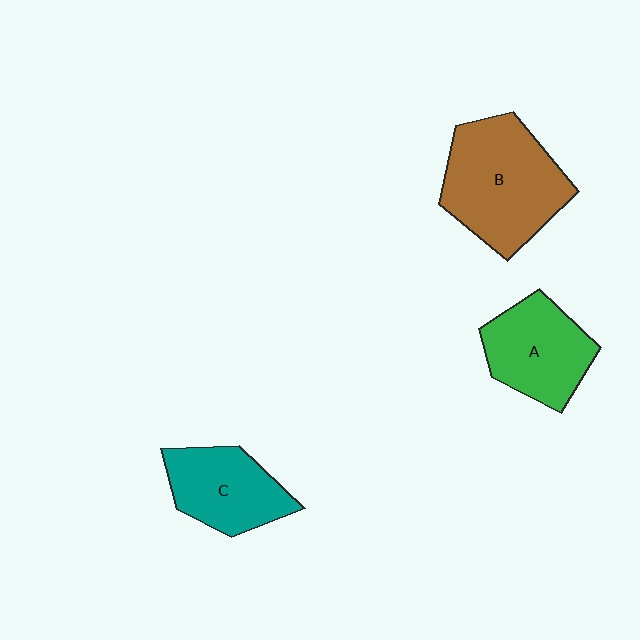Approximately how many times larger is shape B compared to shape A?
Approximately 1.4 times.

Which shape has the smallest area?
Shape C (teal).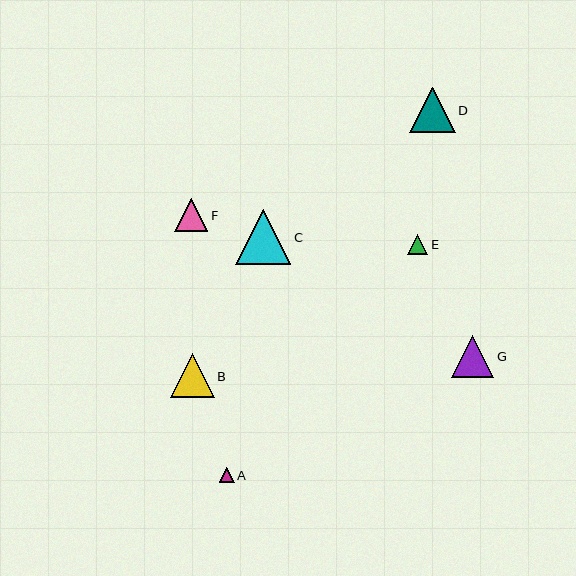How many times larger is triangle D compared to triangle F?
Triangle D is approximately 1.4 times the size of triangle F.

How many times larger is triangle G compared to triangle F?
Triangle G is approximately 1.3 times the size of triangle F.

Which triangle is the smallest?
Triangle A is the smallest with a size of approximately 15 pixels.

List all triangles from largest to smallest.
From largest to smallest: C, D, B, G, F, E, A.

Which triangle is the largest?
Triangle C is the largest with a size of approximately 55 pixels.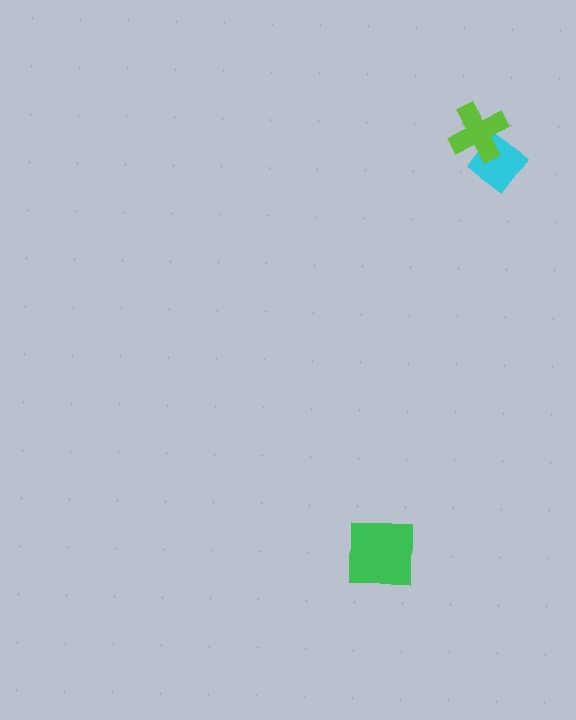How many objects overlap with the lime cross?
1 object overlaps with the lime cross.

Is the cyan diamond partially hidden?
Yes, it is partially covered by another shape.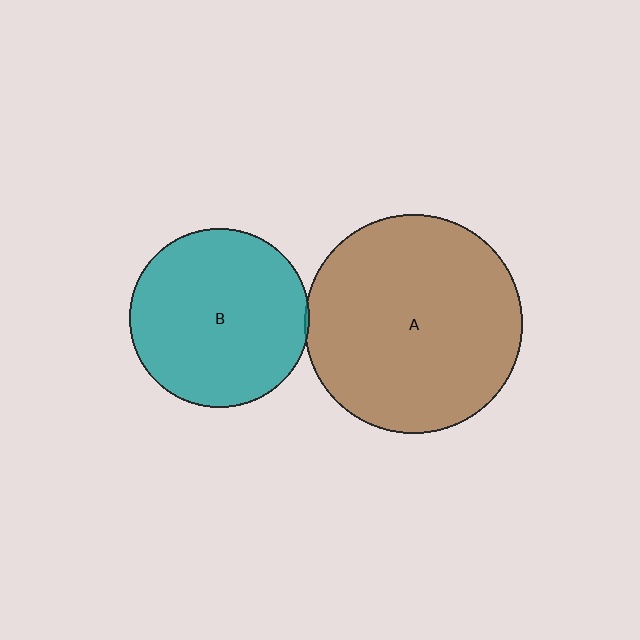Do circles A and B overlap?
Yes.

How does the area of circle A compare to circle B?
Approximately 1.5 times.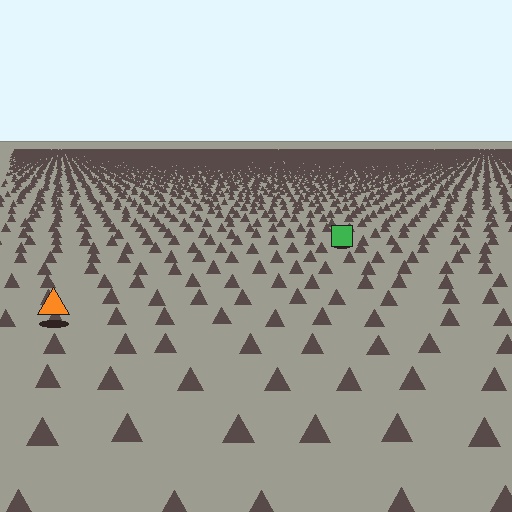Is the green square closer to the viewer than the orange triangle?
No. The orange triangle is closer — you can tell from the texture gradient: the ground texture is coarser near it.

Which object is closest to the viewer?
The orange triangle is closest. The texture marks near it are larger and more spread out.